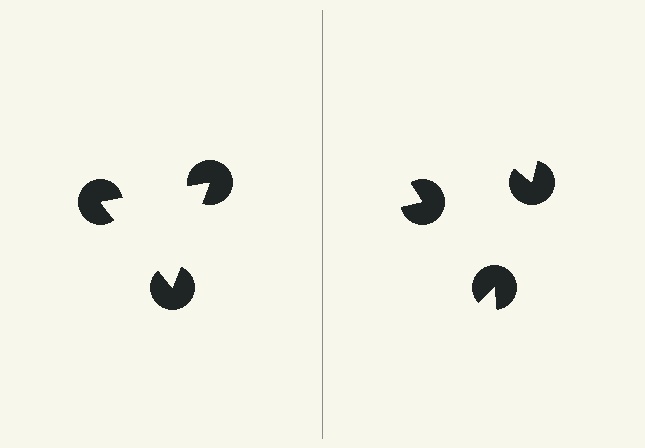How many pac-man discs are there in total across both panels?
6 — 3 on each side.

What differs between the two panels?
The pac-man discs are positioned identically on both sides; only the wedge orientations differ. On the left they align to a triangle; on the right they are misaligned.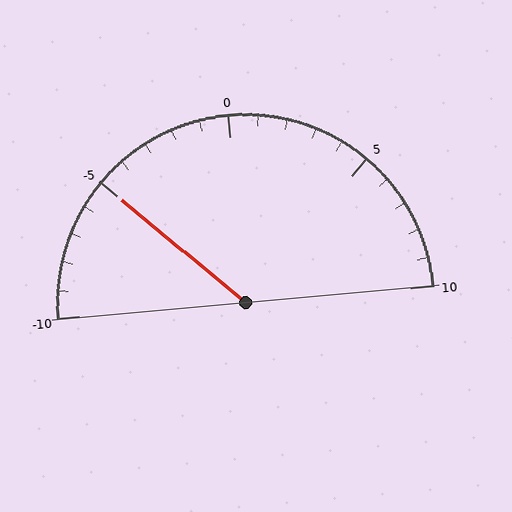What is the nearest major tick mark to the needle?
The nearest major tick mark is -5.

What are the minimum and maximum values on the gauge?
The gauge ranges from -10 to 10.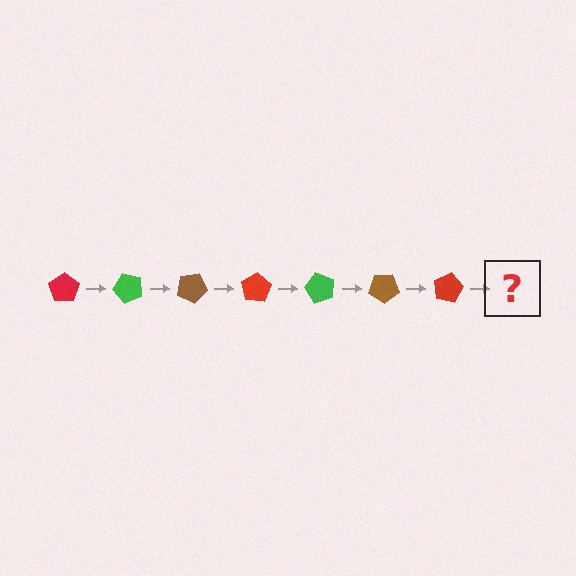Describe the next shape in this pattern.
It should be a green pentagon, rotated 350 degrees from the start.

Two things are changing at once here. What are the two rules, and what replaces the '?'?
The two rules are that it rotates 50 degrees each step and the color cycles through red, green, and brown. The '?' should be a green pentagon, rotated 350 degrees from the start.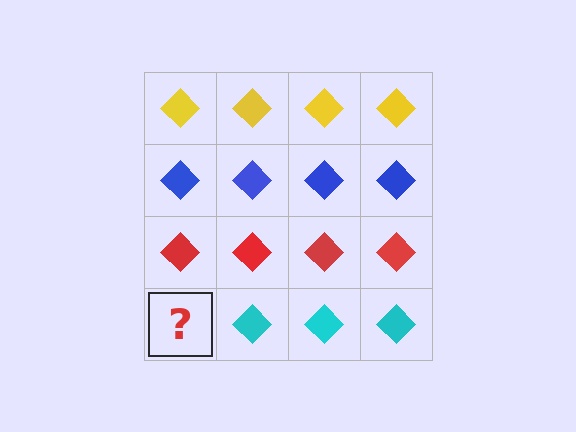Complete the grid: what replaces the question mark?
The question mark should be replaced with a cyan diamond.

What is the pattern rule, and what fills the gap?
The rule is that each row has a consistent color. The gap should be filled with a cyan diamond.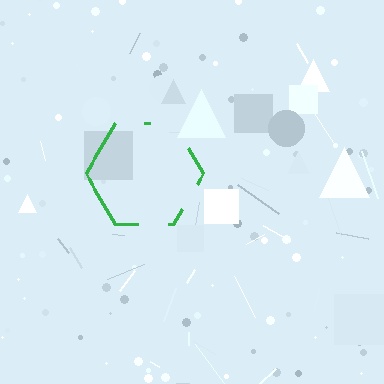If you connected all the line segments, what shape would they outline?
They would outline a hexagon.